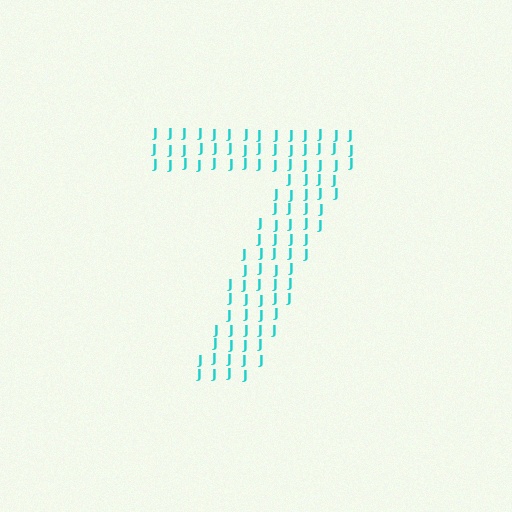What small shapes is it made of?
It is made of small letter J's.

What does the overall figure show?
The overall figure shows the digit 7.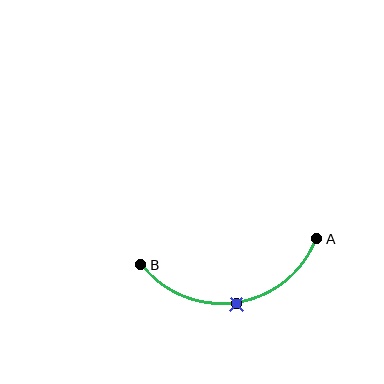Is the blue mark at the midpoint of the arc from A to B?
Yes. The blue mark lies on the arc at equal arc-length from both A and B — it is the arc midpoint.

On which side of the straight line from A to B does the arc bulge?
The arc bulges below the straight line connecting A and B.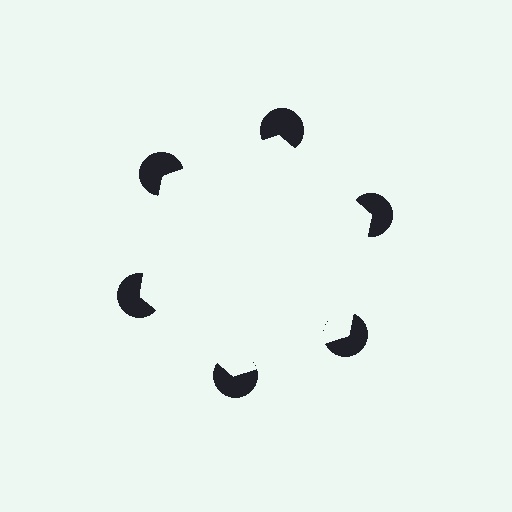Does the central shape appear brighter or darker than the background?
It typically appears slightly brighter than the background, even though no actual brightness change is drawn.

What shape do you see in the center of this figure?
An illusory hexagon — its edges are inferred from the aligned wedge cuts in the pac-man discs, not physically drawn.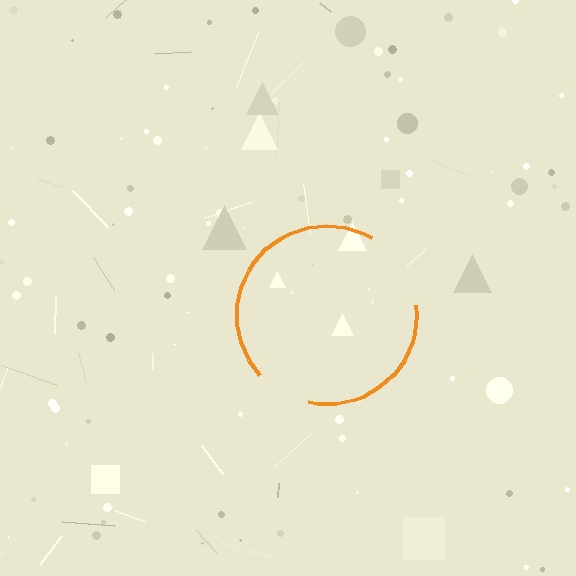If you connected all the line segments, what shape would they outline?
They would outline a circle.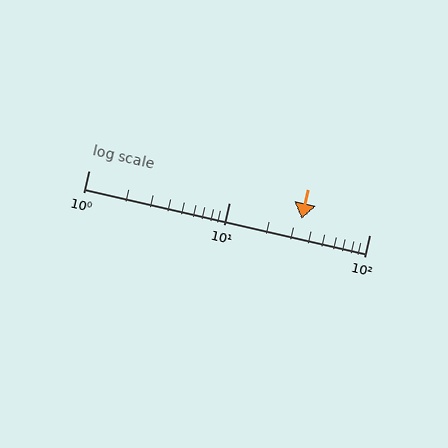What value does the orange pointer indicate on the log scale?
The pointer indicates approximately 33.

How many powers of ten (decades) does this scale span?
The scale spans 2 decades, from 1 to 100.